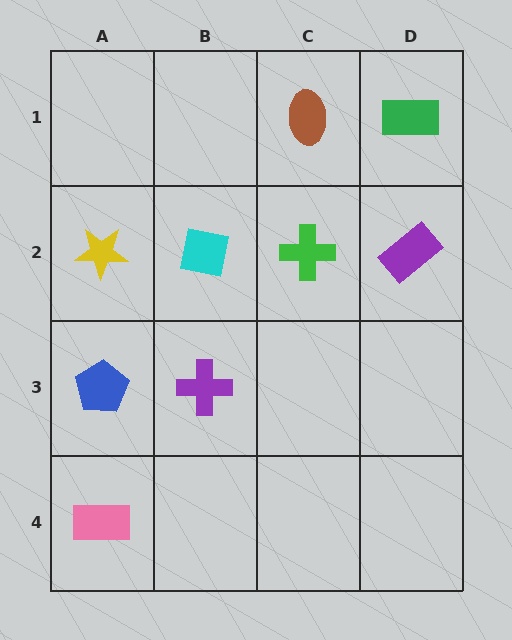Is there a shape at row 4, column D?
No, that cell is empty.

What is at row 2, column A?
A yellow star.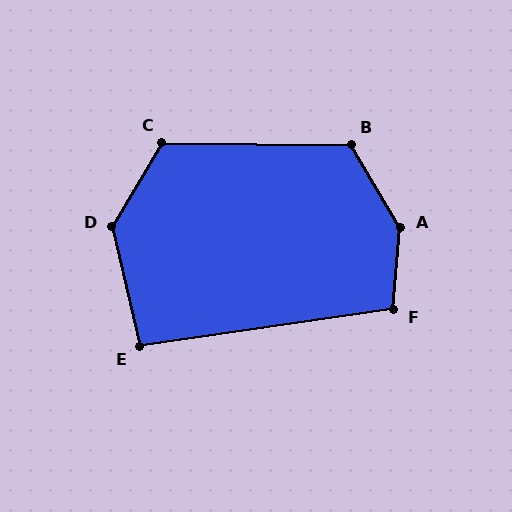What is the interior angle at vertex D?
Approximately 136 degrees (obtuse).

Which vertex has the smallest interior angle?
E, at approximately 95 degrees.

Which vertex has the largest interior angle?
A, at approximately 145 degrees.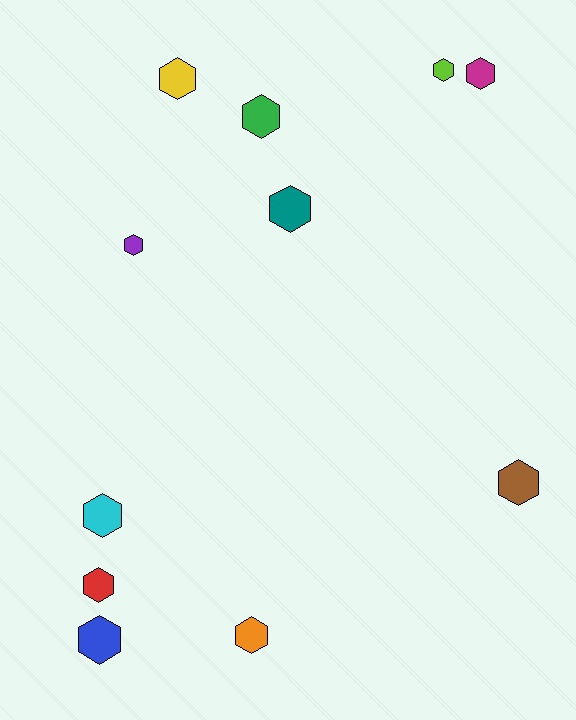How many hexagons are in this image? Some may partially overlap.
There are 11 hexagons.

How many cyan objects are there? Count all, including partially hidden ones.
There is 1 cyan object.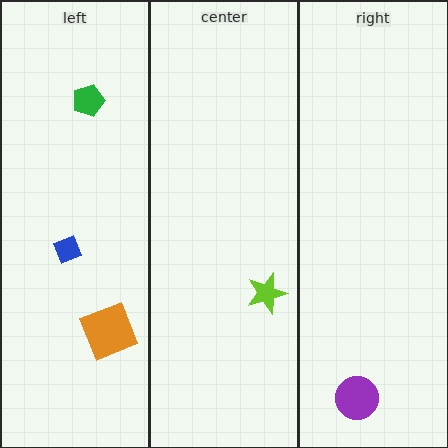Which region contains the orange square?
The left region.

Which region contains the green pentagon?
The left region.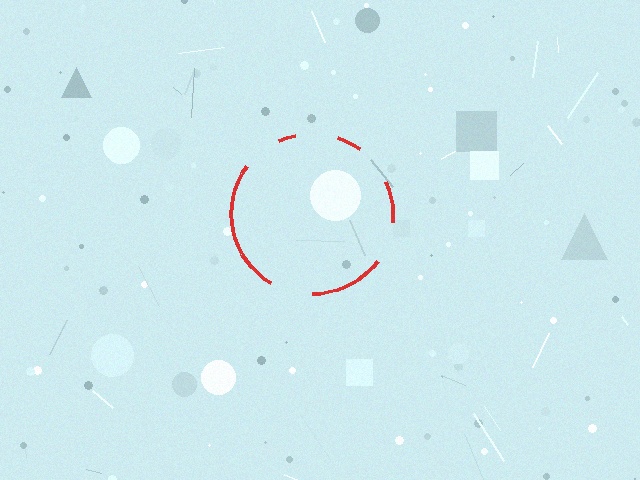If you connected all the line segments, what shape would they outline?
They would outline a circle.